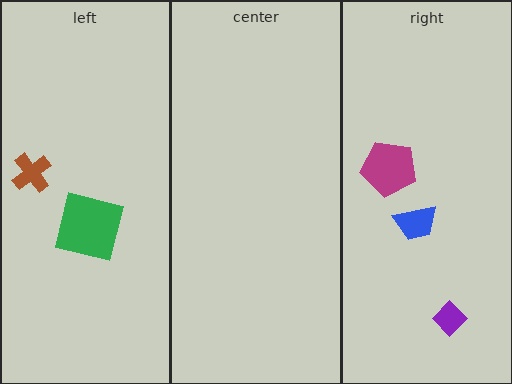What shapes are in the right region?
The purple diamond, the blue trapezoid, the magenta pentagon.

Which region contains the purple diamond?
The right region.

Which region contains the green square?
The left region.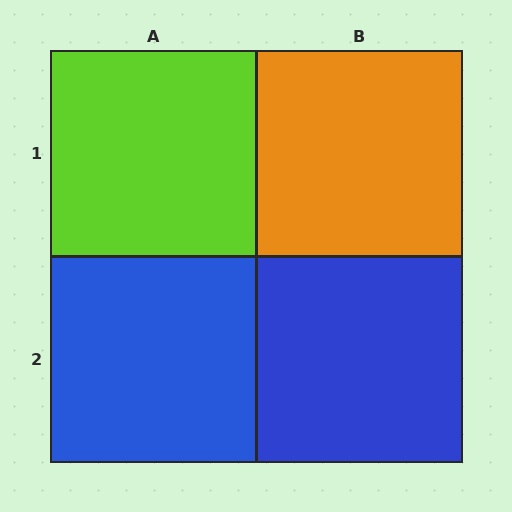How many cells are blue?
2 cells are blue.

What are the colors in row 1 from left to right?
Lime, orange.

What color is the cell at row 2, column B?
Blue.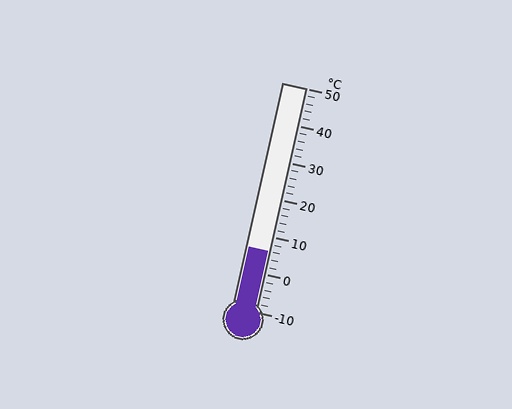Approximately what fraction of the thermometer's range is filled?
The thermometer is filled to approximately 25% of its range.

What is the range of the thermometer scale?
The thermometer scale ranges from -10°C to 50°C.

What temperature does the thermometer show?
The thermometer shows approximately 6°C.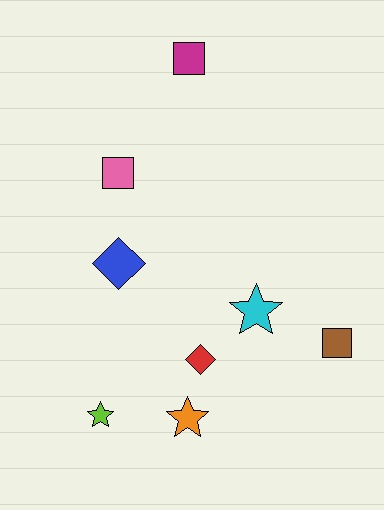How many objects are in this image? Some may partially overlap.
There are 8 objects.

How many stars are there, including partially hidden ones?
There are 3 stars.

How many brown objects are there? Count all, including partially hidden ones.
There is 1 brown object.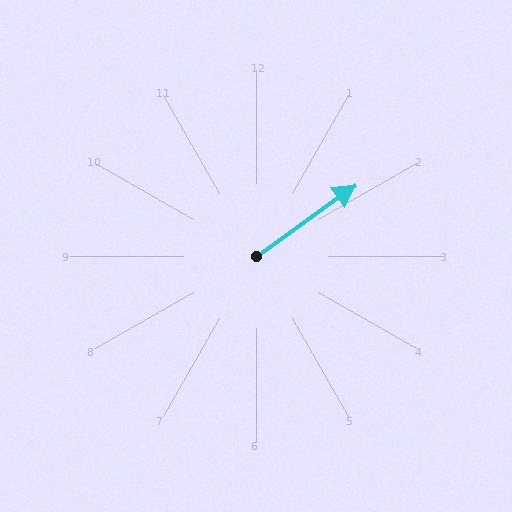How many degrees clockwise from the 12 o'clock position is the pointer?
Approximately 54 degrees.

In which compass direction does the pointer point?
Northeast.